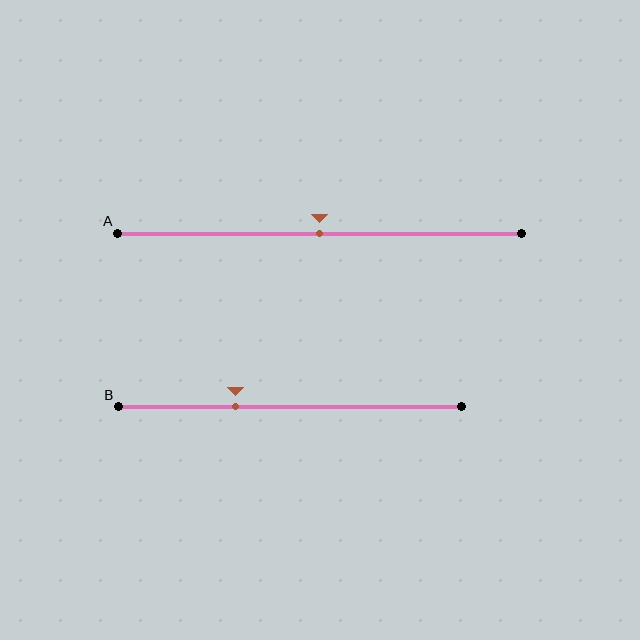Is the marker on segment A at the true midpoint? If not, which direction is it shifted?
Yes, the marker on segment A is at the true midpoint.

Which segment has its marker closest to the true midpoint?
Segment A has its marker closest to the true midpoint.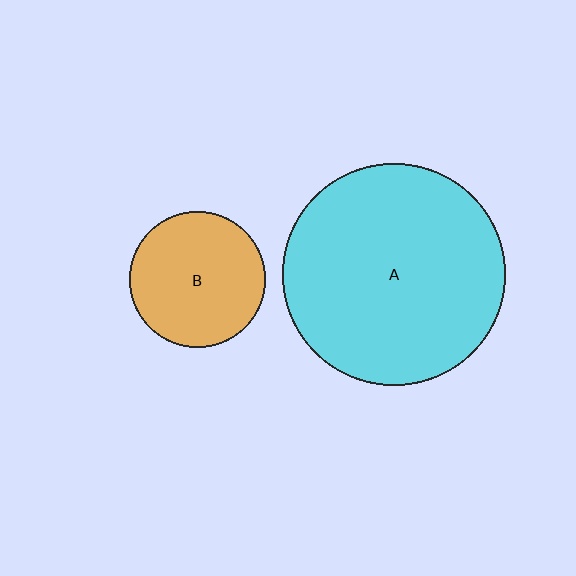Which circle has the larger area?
Circle A (cyan).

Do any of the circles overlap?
No, none of the circles overlap.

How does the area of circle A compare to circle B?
Approximately 2.7 times.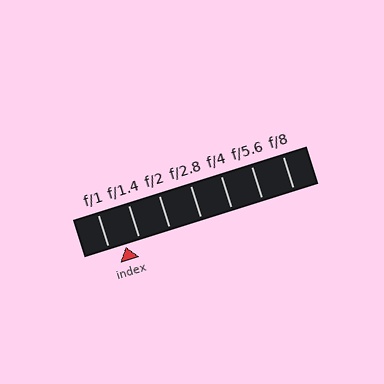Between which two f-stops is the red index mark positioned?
The index mark is between f/1 and f/1.4.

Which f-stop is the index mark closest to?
The index mark is closest to f/1.4.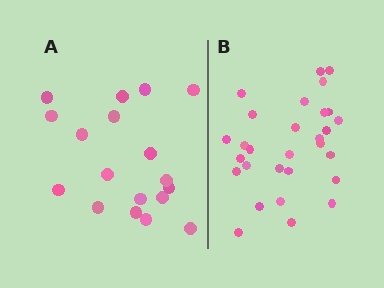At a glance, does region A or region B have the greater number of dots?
Region B (the right region) has more dots.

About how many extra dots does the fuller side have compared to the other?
Region B has roughly 12 or so more dots than region A.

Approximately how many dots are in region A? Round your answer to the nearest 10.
About 20 dots. (The exact count is 18, which rounds to 20.)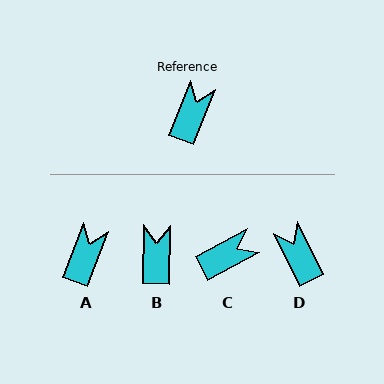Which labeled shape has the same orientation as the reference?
A.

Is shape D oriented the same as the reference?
No, it is off by about 48 degrees.